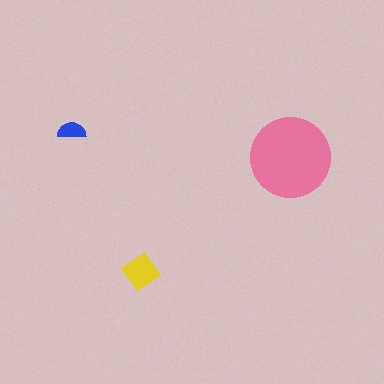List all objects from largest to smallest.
The pink circle, the yellow diamond, the blue semicircle.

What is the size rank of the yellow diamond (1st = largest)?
2nd.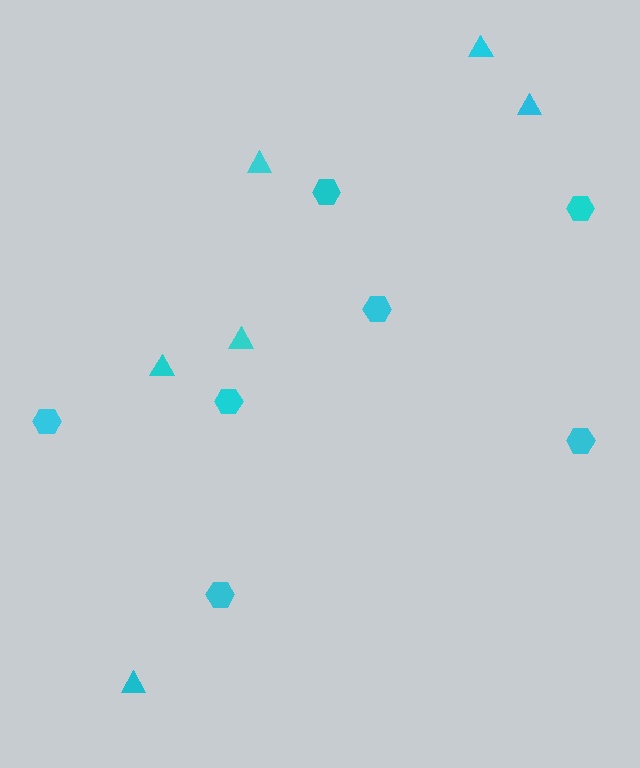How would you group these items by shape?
There are 2 groups: one group of triangles (6) and one group of hexagons (7).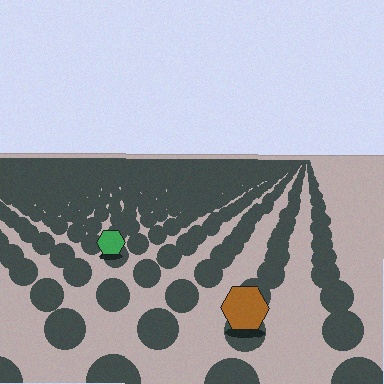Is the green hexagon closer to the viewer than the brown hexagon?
No. The brown hexagon is closer — you can tell from the texture gradient: the ground texture is coarser near it.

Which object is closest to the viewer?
The brown hexagon is closest. The texture marks near it are larger and more spread out.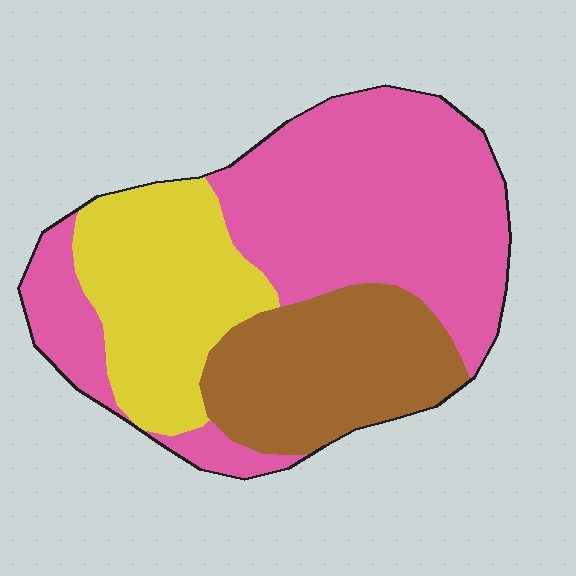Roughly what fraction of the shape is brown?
Brown covers around 25% of the shape.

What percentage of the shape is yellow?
Yellow takes up about one quarter (1/4) of the shape.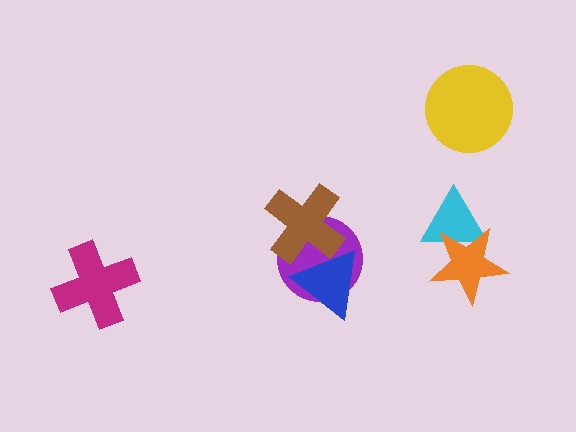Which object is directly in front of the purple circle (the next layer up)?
The blue triangle is directly in front of the purple circle.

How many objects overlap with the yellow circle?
0 objects overlap with the yellow circle.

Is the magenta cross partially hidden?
No, no other shape covers it.